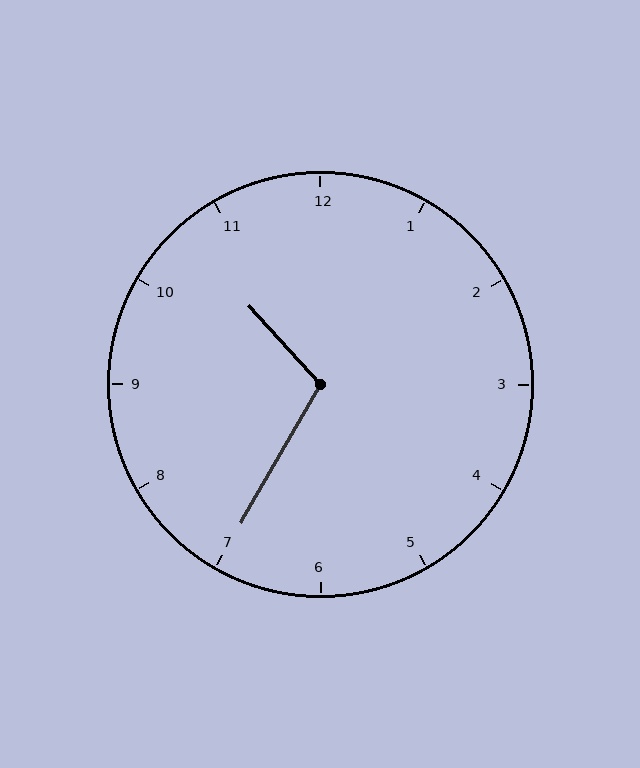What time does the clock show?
10:35.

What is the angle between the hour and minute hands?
Approximately 108 degrees.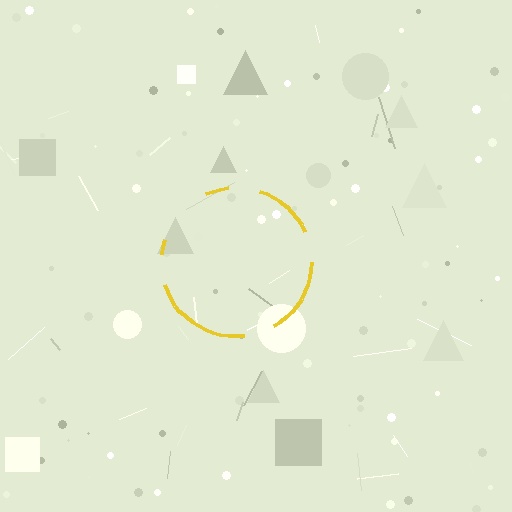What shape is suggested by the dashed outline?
The dashed outline suggests a circle.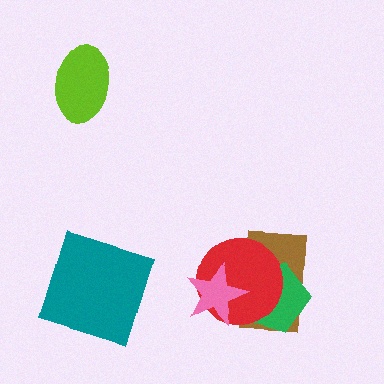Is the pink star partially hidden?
No, no other shape covers it.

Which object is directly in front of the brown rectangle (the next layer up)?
The green pentagon is directly in front of the brown rectangle.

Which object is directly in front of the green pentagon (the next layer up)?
The red circle is directly in front of the green pentagon.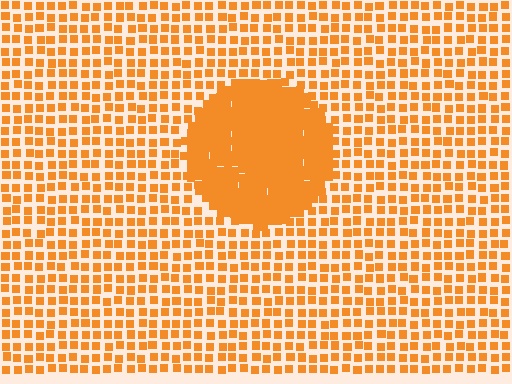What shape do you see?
I see a circle.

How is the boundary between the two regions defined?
The boundary is defined by a change in element density (approximately 2.5x ratio). All elements are the same color, size, and shape.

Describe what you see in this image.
The image contains small orange elements arranged at two different densities. A circle-shaped region is visible where the elements are more densely packed than the surrounding area.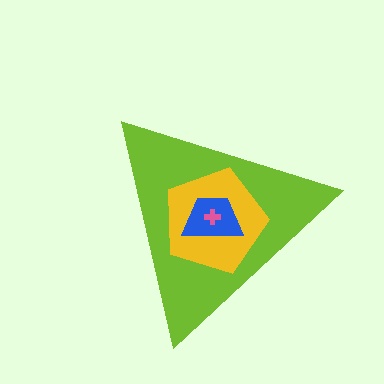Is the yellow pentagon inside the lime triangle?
Yes.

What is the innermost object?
The pink cross.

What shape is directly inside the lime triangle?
The yellow pentagon.